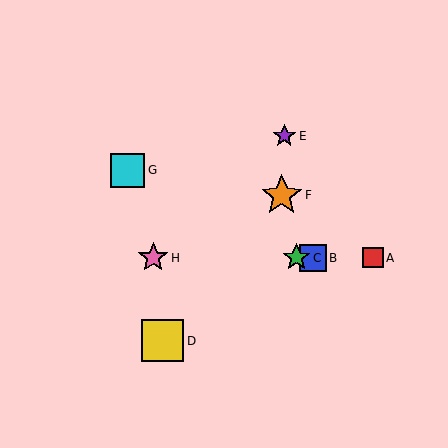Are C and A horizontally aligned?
Yes, both are at y≈258.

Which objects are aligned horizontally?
Objects A, B, C, H are aligned horizontally.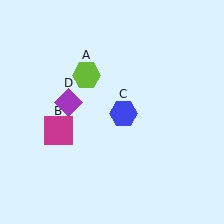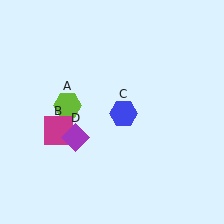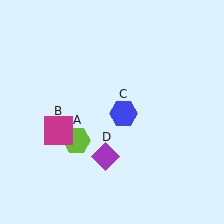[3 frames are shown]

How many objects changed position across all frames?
2 objects changed position: lime hexagon (object A), purple diamond (object D).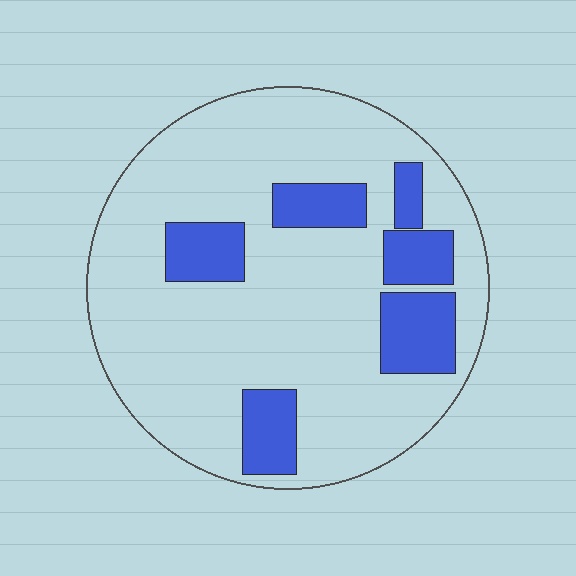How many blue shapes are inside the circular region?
6.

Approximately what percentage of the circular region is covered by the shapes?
Approximately 20%.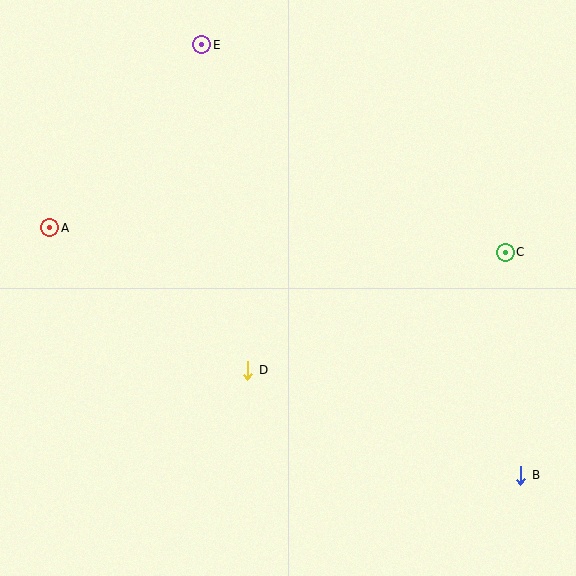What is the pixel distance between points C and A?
The distance between C and A is 456 pixels.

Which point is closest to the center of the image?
Point D at (248, 370) is closest to the center.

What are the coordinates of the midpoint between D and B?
The midpoint between D and B is at (384, 423).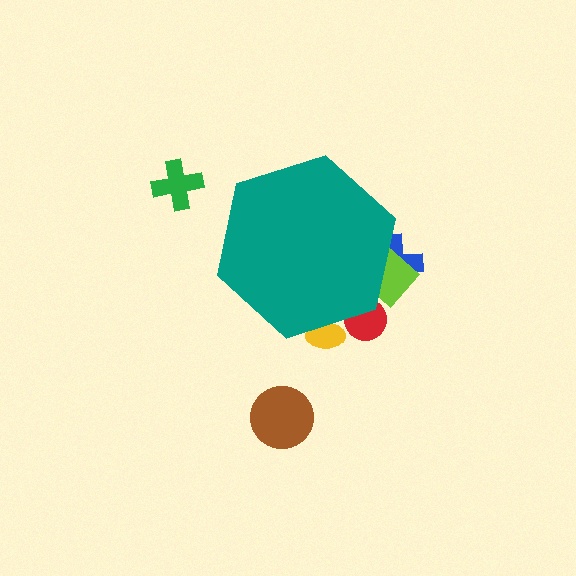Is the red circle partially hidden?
Yes, the red circle is partially hidden behind the teal hexagon.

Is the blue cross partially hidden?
Yes, the blue cross is partially hidden behind the teal hexagon.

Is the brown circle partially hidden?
No, the brown circle is fully visible.